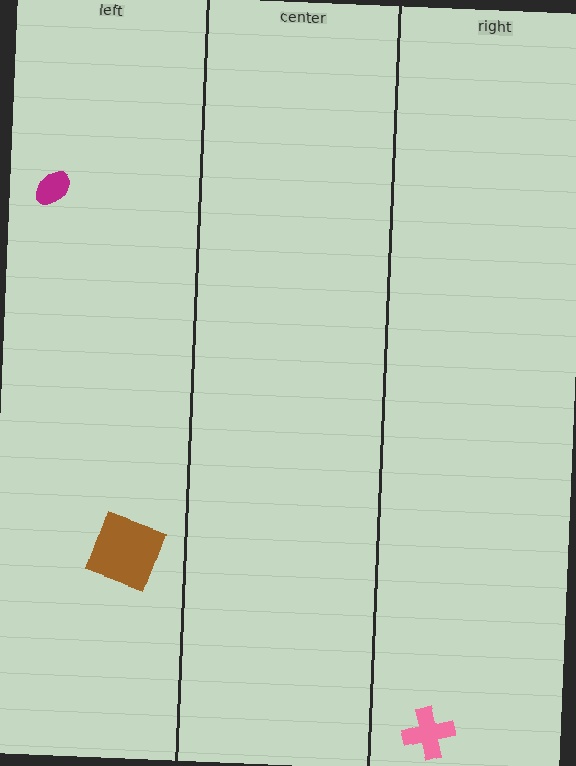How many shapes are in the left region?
2.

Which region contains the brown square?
The left region.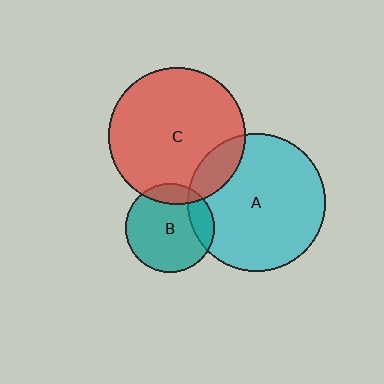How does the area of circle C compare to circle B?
Approximately 2.4 times.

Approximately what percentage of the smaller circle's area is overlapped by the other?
Approximately 15%.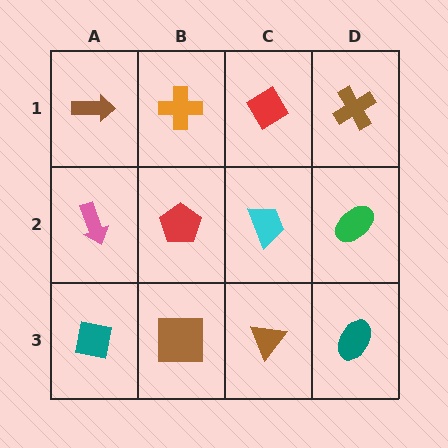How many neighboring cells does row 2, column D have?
3.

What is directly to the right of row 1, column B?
A red diamond.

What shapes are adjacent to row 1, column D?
A green ellipse (row 2, column D), a red diamond (row 1, column C).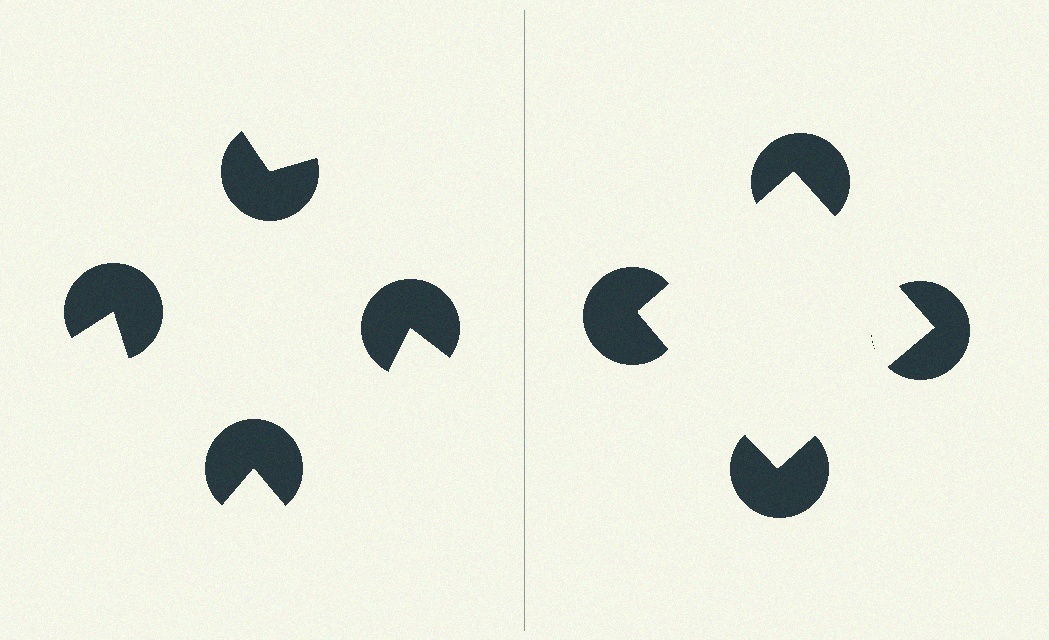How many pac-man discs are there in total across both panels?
8 — 4 on each side.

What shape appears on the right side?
An illusory square.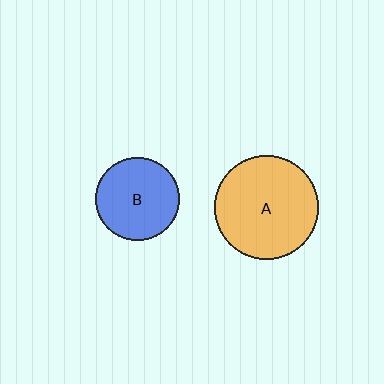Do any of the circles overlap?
No, none of the circles overlap.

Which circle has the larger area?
Circle A (orange).